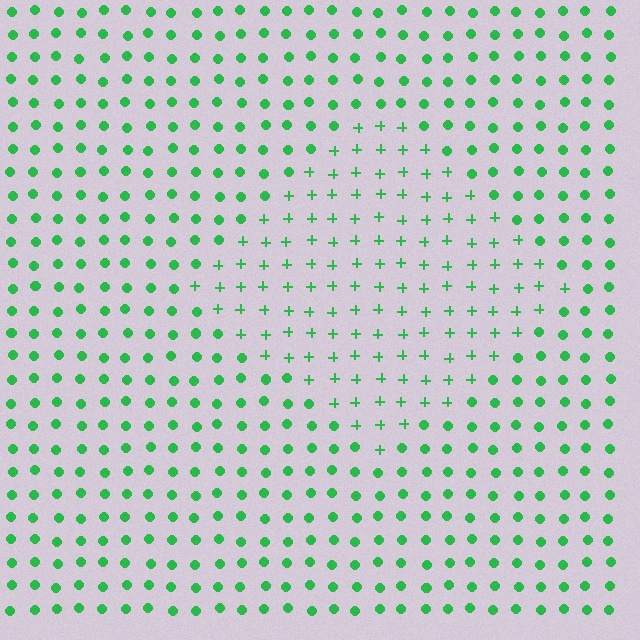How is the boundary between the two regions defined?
The boundary is defined by a change in element shape: plus signs inside vs. circles outside. All elements share the same color and spacing.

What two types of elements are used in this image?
The image uses plus signs inside the diamond region and circles outside it.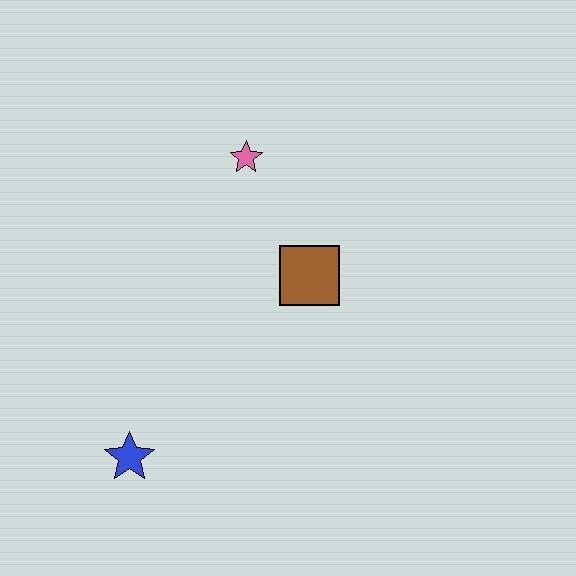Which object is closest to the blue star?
The brown square is closest to the blue star.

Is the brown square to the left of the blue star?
No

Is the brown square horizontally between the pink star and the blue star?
No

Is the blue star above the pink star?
No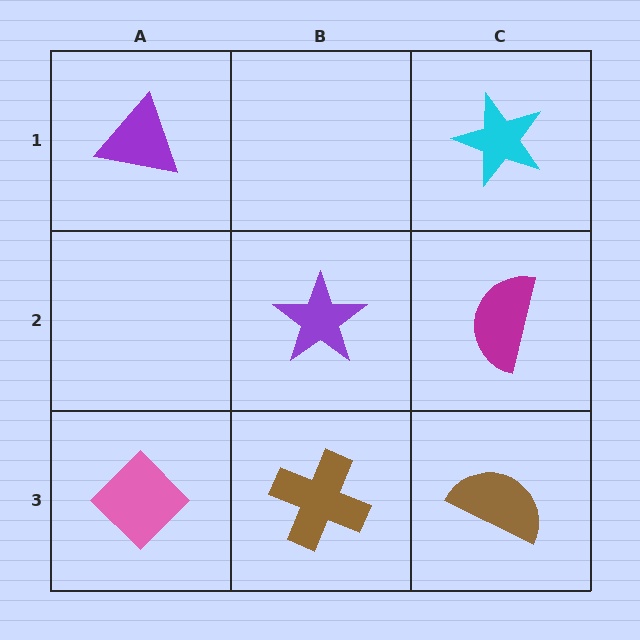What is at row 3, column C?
A brown semicircle.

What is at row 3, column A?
A pink diamond.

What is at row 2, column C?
A magenta semicircle.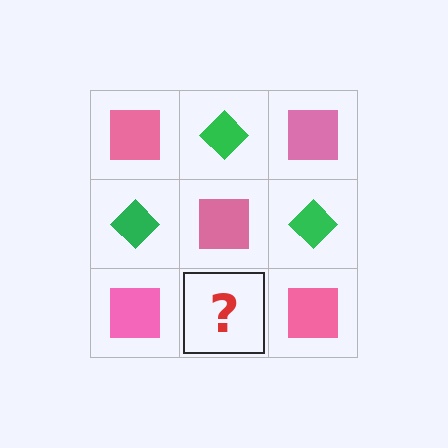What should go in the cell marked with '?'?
The missing cell should contain a green diamond.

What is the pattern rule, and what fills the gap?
The rule is that it alternates pink square and green diamond in a checkerboard pattern. The gap should be filled with a green diamond.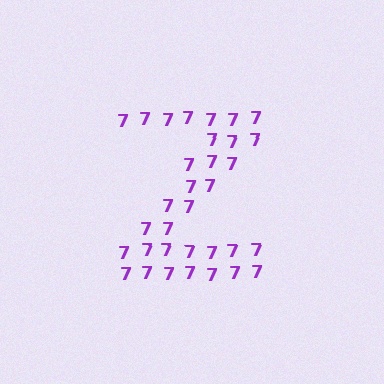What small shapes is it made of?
It is made of small digit 7's.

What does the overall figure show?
The overall figure shows the letter Z.